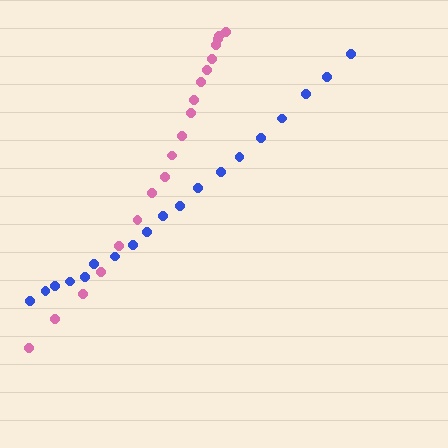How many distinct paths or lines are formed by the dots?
There are 2 distinct paths.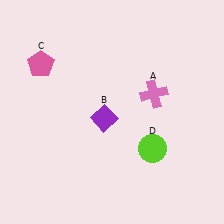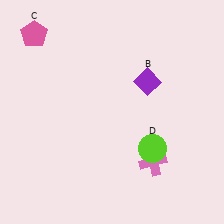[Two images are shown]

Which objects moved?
The objects that moved are: the pink cross (A), the purple diamond (B), the pink pentagon (C).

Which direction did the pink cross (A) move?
The pink cross (A) moved down.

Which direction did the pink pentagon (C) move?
The pink pentagon (C) moved up.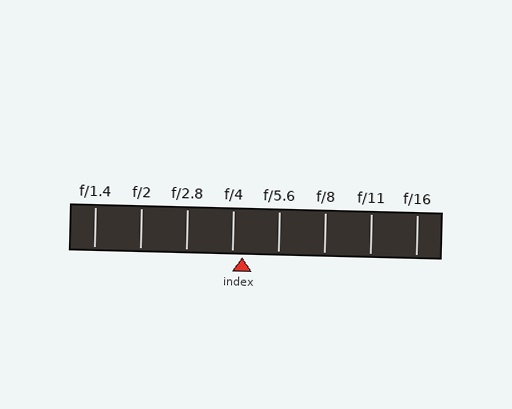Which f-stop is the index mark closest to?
The index mark is closest to f/4.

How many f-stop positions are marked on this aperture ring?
There are 8 f-stop positions marked.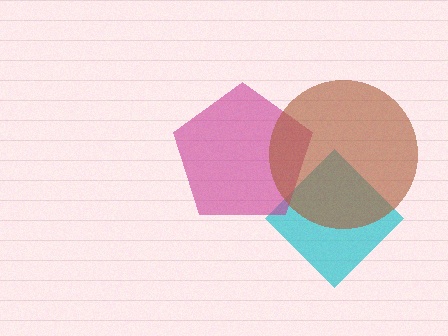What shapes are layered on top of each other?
The layered shapes are: a cyan diamond, a magenta pentagon, a brown circle.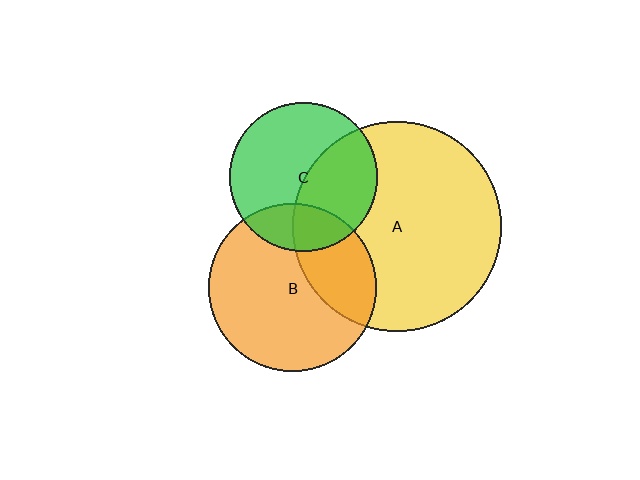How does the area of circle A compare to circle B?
Approximately 1.5 times.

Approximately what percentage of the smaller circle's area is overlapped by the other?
Approximately 20%.